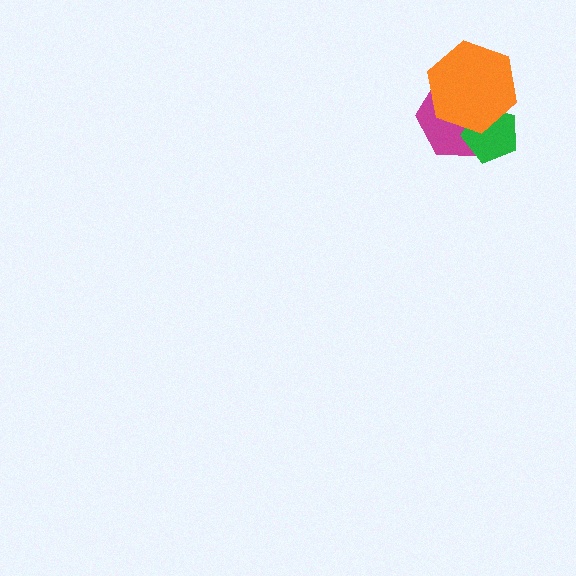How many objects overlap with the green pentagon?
2 objects overlap with the green pentagon.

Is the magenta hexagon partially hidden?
Yes, it is partially covered by another shape.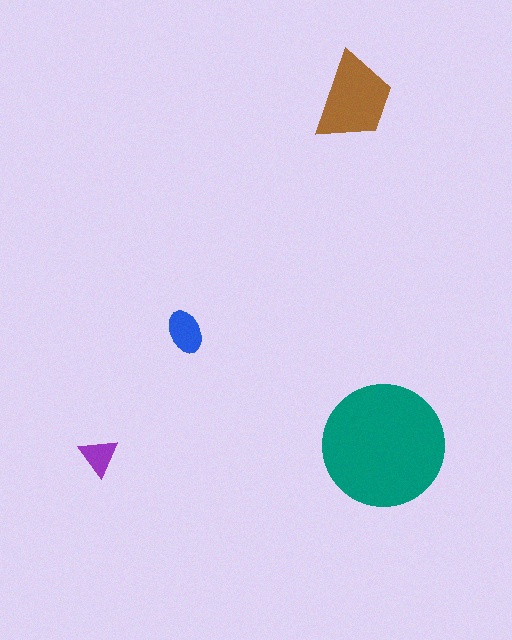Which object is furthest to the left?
The purple triangle is leftmost.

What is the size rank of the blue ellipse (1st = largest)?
3rd.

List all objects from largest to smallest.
The teal circle, the brown trapezoid, the blue ellipse, the purple triangle.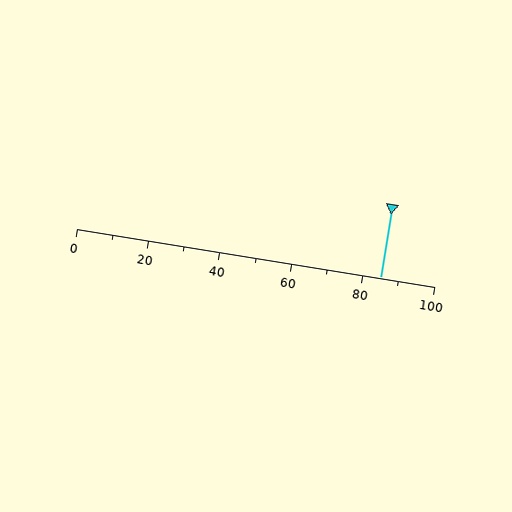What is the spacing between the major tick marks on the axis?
The major ticks are spaced 20 apart.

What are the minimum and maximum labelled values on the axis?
The axis runs from 0 to 100.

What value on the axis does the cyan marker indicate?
The marker indicates approximately 85.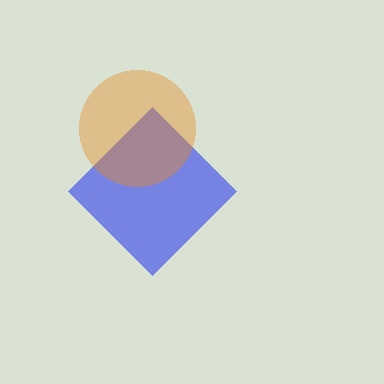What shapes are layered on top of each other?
The layered shapes are: a blue diamond, an orange circle.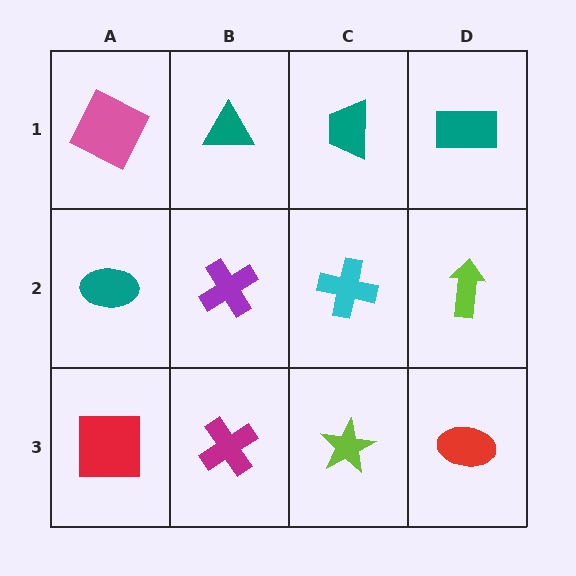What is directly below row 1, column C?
A cyan cross.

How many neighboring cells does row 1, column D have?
2.